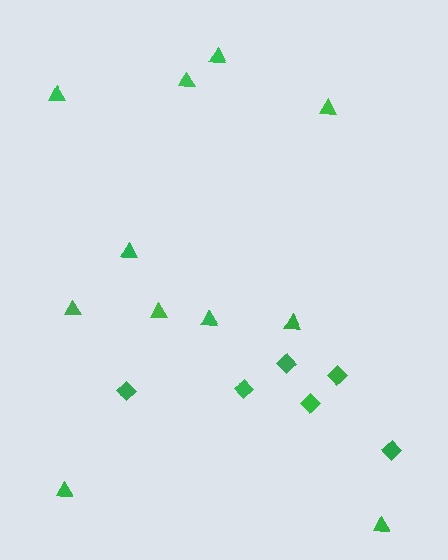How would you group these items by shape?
There are 2 groups: one group of diamonds (6) and one group of triangles (11).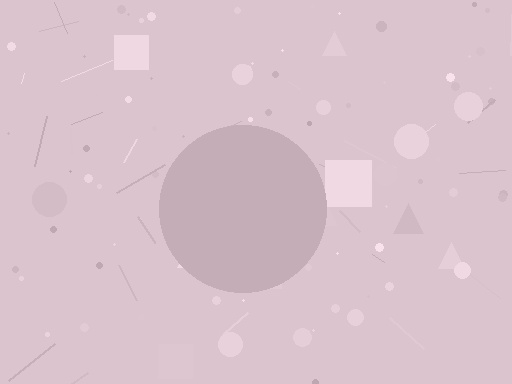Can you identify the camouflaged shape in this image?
The camouflaged shape is a circle.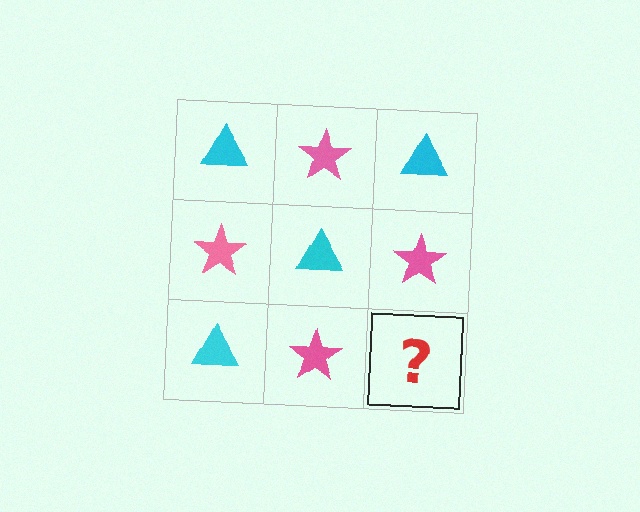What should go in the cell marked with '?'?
The missing cell should contain a cyan triangle.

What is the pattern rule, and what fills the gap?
The rule is that it alternates cyan triangle and pink star in a checkerboard pattern. The gap should be filled with a cyan triangle.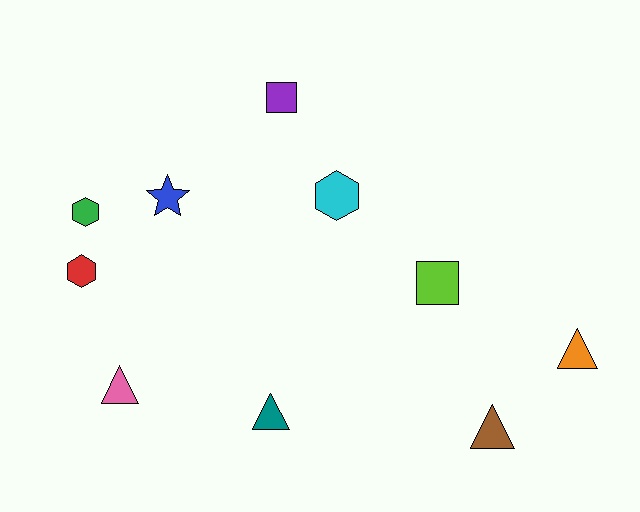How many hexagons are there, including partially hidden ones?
There are 3 hexagons.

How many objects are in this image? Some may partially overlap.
There are 10 objects.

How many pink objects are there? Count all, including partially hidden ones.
There is 1 pink object.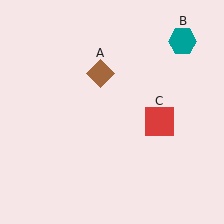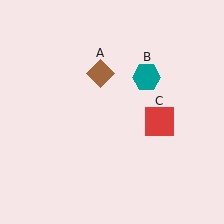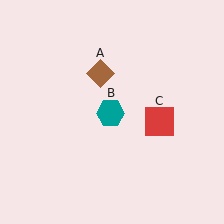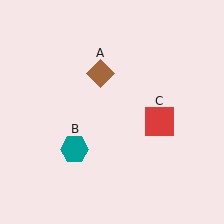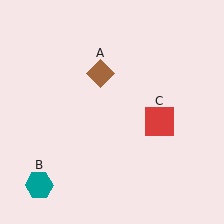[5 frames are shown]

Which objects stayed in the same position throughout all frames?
Brown diamond (object A) and red square (object C) remained stationary.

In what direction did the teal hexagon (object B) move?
The teal hexagon (object B) moved down and to the left.